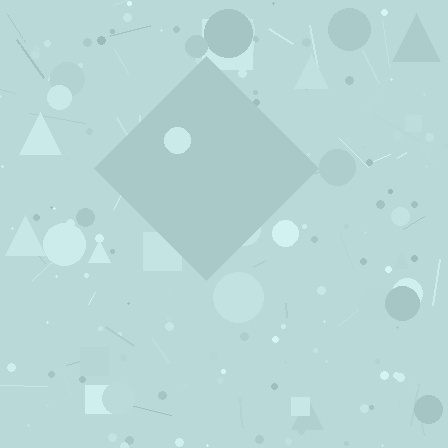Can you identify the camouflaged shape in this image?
The camouflaged shape is a diamond.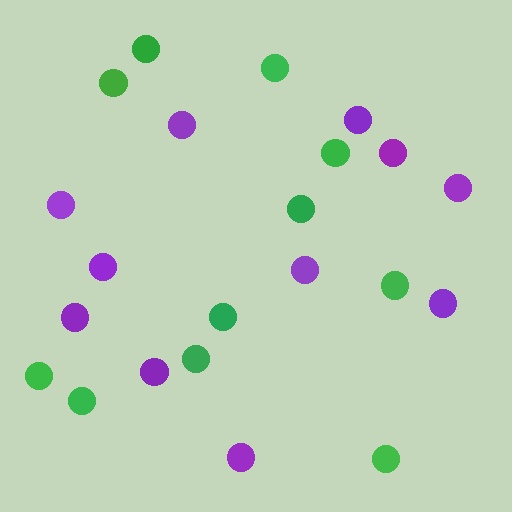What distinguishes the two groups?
There are 2 groups: one group of purple circles (11) and one group of green circles (11).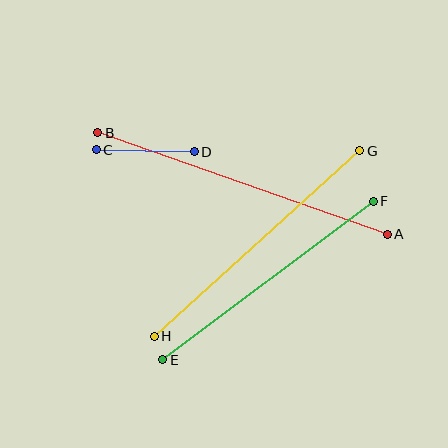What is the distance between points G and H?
The distance is approximately 277 pixels.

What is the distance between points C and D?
The distance is approximately 98 pixels.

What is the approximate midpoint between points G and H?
The midpoint is at approximately (257, 243) pixels.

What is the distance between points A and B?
The distance is approximately 307 pixels.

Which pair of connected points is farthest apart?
Points A and B are farthest apart.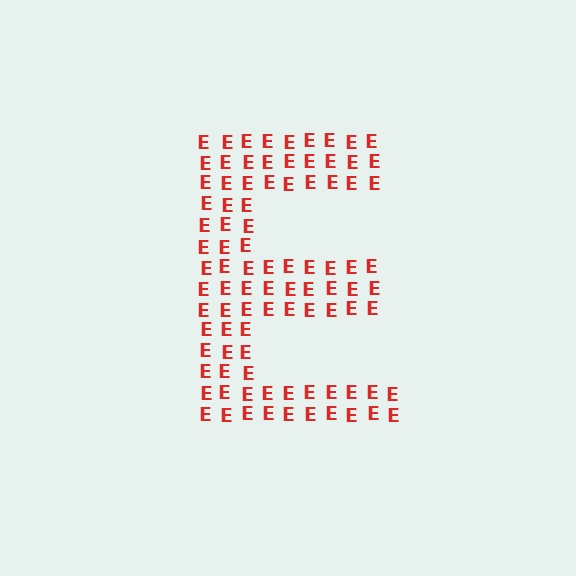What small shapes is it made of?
It is made of small letter E's.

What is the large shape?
The large shape is the letter E.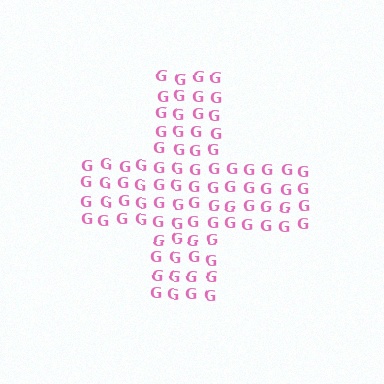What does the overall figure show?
The overall figure shows a cross.